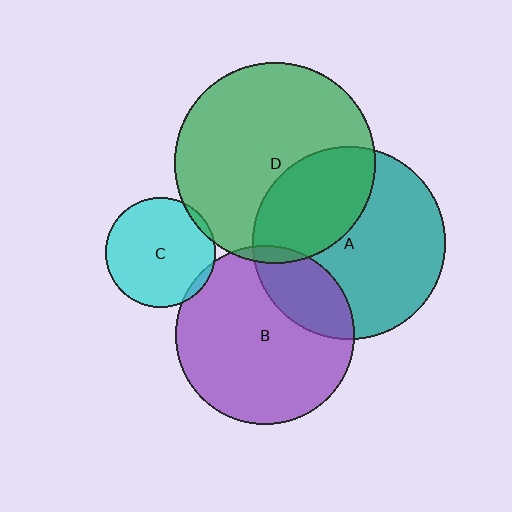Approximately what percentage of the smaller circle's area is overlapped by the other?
Approximately 5%.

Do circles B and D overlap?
Yes.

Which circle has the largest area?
Circle D (green).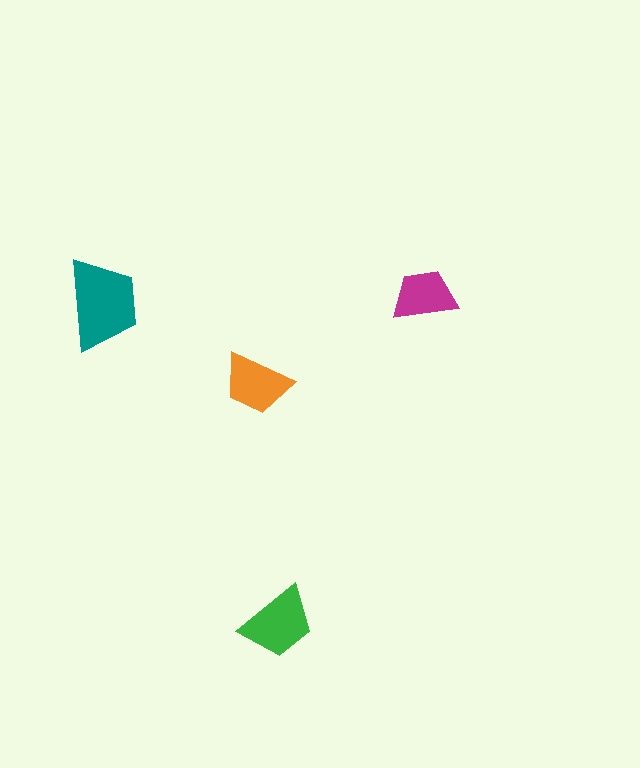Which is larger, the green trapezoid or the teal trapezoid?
The teal one.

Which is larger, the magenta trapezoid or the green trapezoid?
The green one.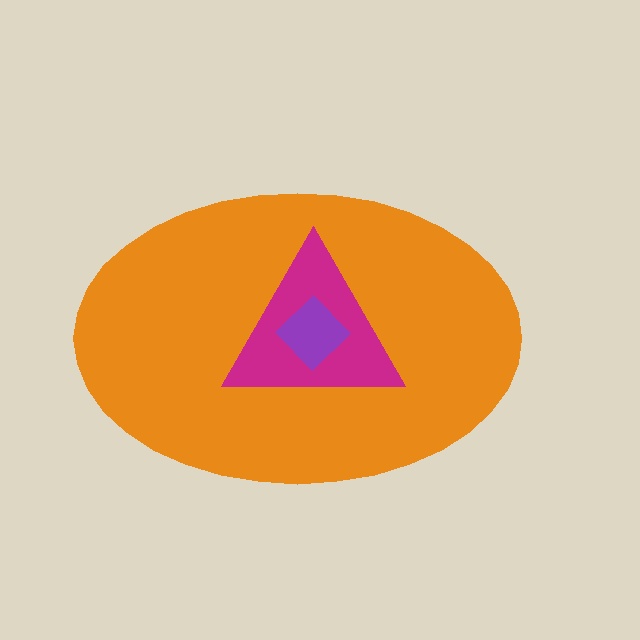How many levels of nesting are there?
3.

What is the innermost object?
The purple diamond.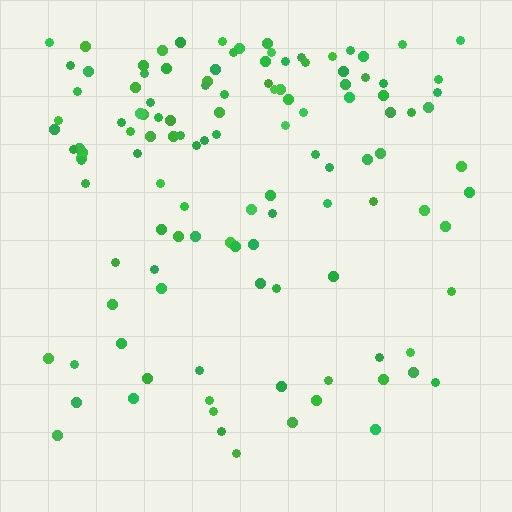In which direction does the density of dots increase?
From bottom to top, with the top side densest.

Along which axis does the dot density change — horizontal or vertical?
Vertical.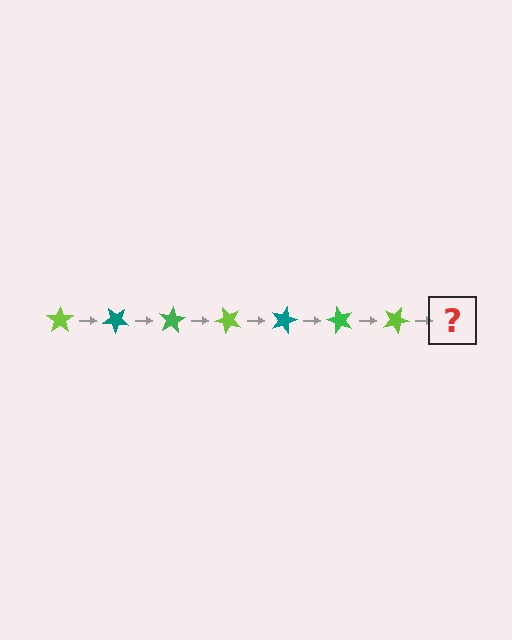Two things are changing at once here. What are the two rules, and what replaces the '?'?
The two rules are that it rotates 40 degrees each step and the color cycles through lime, teal, and green. The '?' should be a teal star, rotated 280 degrees from the start.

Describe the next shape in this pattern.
It should be a teal star, rotated 280 degrees from the start.